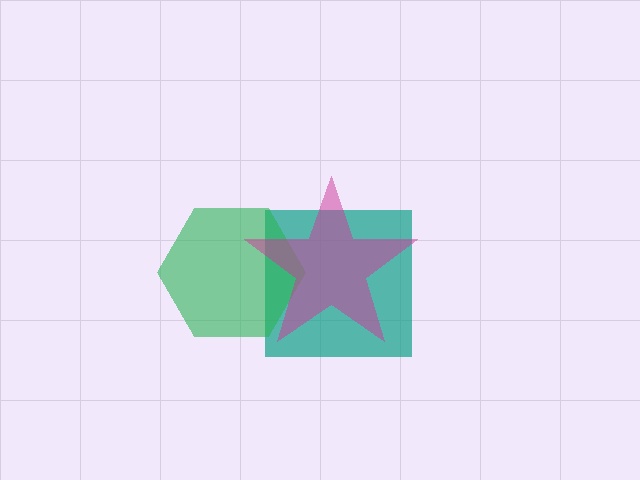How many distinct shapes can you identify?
There are 3 distinct shapes: a teal square, a green hexagon, a magenta star.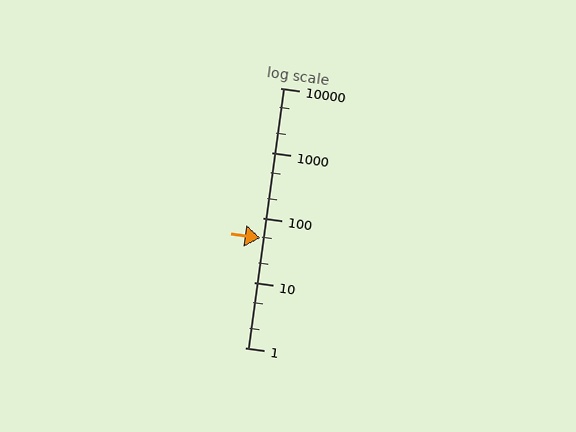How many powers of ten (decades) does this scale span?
The scale spans 4 decades, from 1 to 10000.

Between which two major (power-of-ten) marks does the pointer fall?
The pointer is between 10 and 100.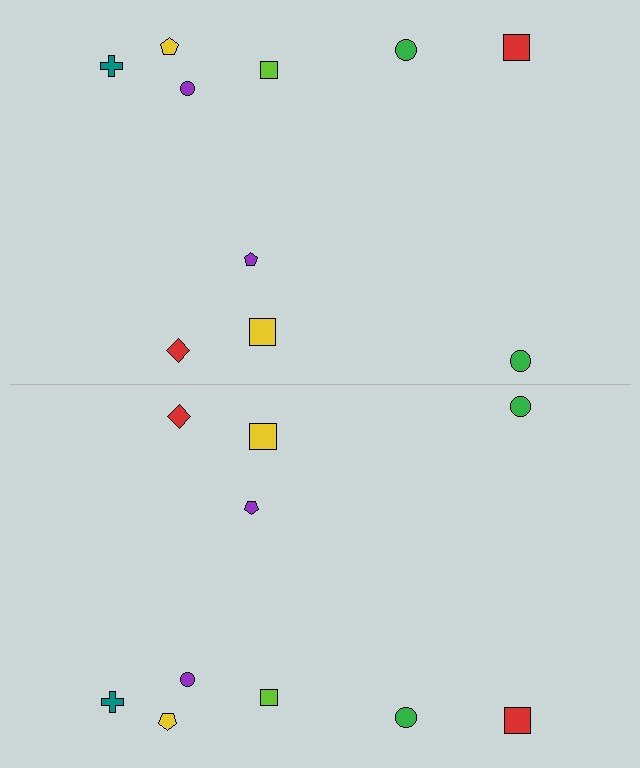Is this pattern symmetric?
Yes, this pattern has bilateral (reflection) symmetry.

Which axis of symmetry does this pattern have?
The pattern has a horizontal axis of symmetry running through the center of the image.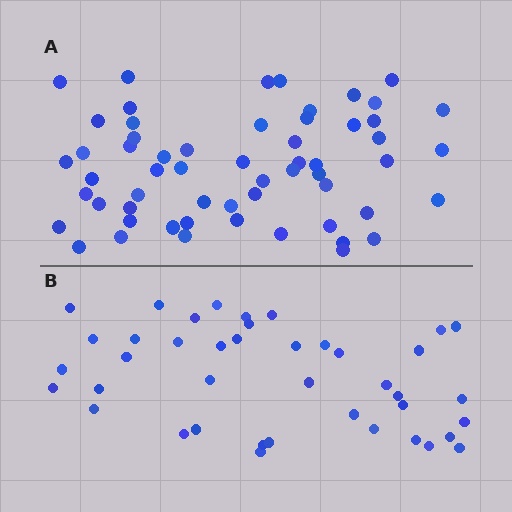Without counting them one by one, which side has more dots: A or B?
Region A (the top region) has more dots.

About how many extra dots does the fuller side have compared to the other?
Region A has approximately 15 more dots than region B.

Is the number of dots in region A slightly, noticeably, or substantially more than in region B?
Region A has noticeably more, but not dramatically so. The ratio is roughly 1.4 to 1.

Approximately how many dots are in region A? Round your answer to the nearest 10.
About 60 dots. (The exact count is 58, which rounds to 60.)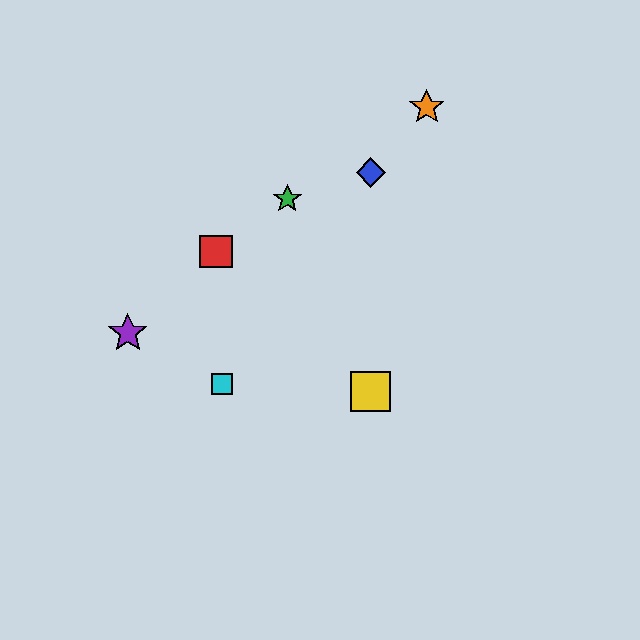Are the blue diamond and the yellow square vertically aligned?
Yes, both are at x≈371.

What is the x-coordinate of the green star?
The green star is at x≈287.